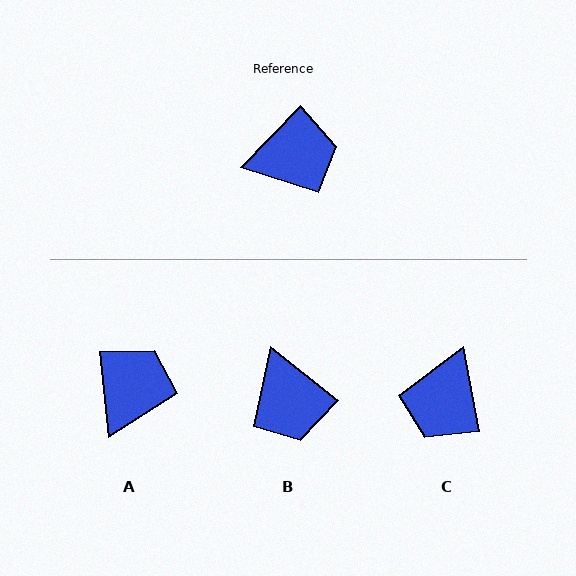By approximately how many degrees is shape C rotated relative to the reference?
Approximately 126 degrees clockwise.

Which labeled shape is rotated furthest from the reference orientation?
C, about 126 degrees away.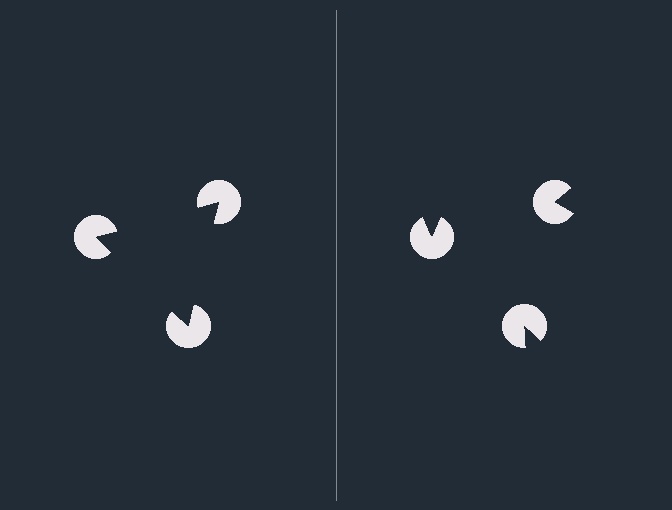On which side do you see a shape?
An illusory triangle appears on the left side. On the right side the wedge cuts are rotated, so no coherent shape forms.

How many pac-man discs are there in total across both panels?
6 — 3 on each side.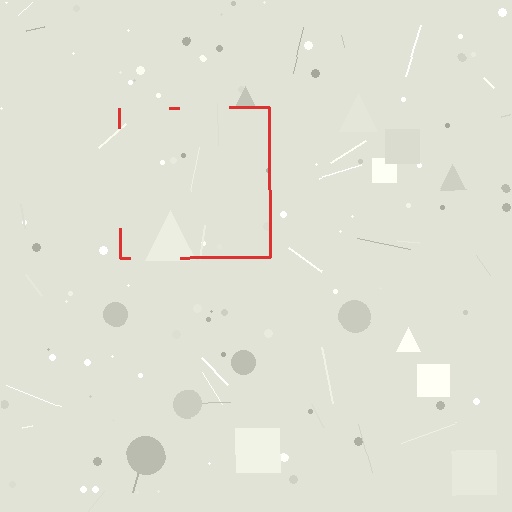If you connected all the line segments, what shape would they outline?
They would outline a square.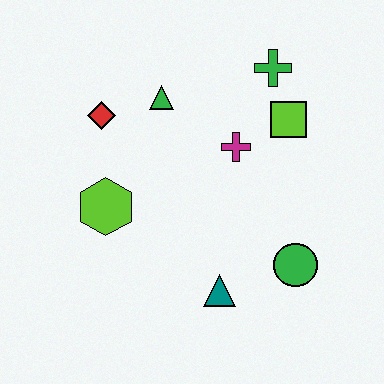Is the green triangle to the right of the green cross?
No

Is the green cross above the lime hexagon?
Yes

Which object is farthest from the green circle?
The red diamond is farthest from the green circle.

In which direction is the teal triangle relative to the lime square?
The teal triangle is below the lime square.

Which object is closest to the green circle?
The teal triangle is closest to the green circle.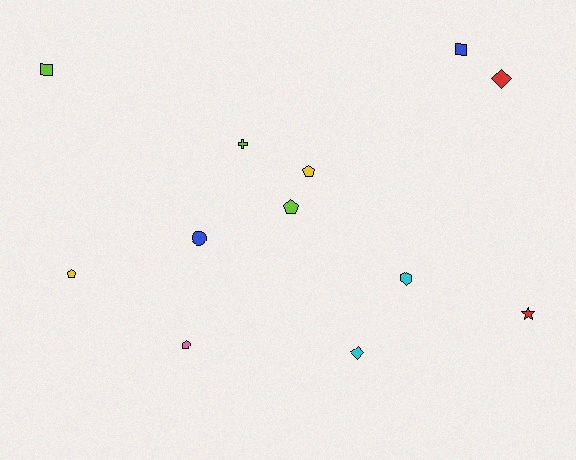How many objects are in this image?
There are 12 objects.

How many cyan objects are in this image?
There are 2 cyan objects.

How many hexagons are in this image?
There is 1 hexagon.